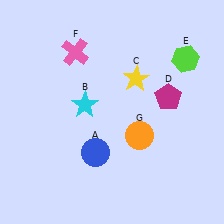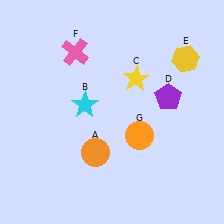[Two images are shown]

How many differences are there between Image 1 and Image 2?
There are 3 differences between the two images.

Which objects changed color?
A changed from blue to orange. D changed from magenta to purple. E changed from lime to yellow.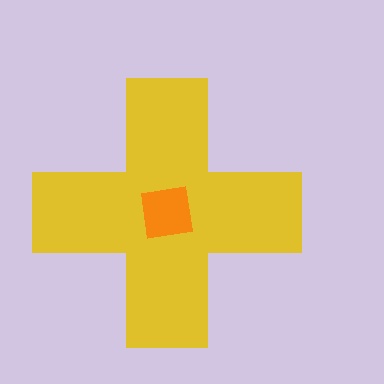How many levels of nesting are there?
2.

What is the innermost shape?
The orange square.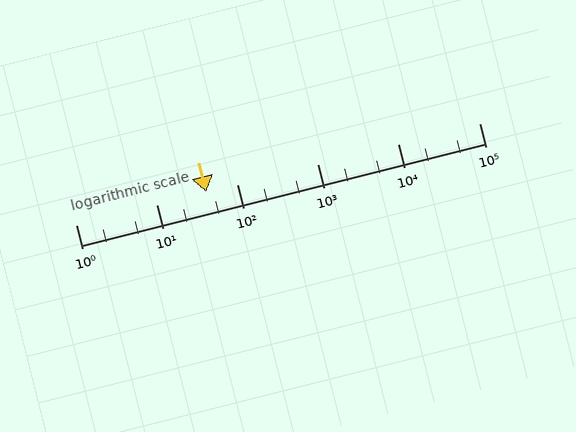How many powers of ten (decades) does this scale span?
The scale spans 5 decades, from 1 to 100000.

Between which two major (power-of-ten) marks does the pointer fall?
The pointer is between 10 and 100.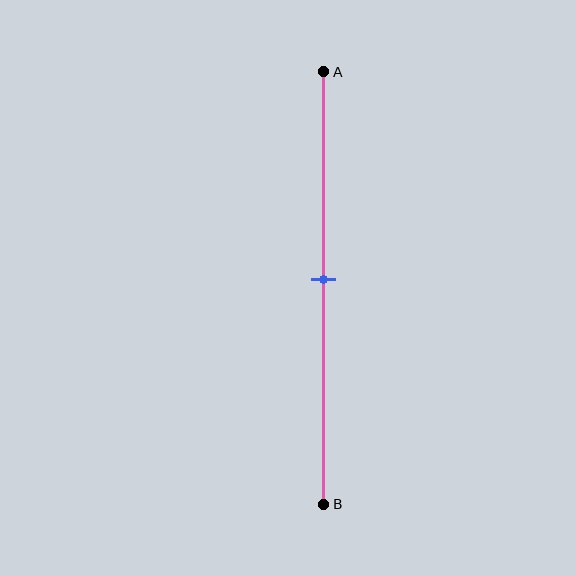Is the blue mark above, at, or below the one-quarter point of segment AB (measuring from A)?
The blue mark is below the one-quarter point of segment AB.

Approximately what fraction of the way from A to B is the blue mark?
The blue mark is approximately 50% of the way from A to B.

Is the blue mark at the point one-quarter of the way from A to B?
No, the mark is at about 50% from A, not at the 25% one-quarter point.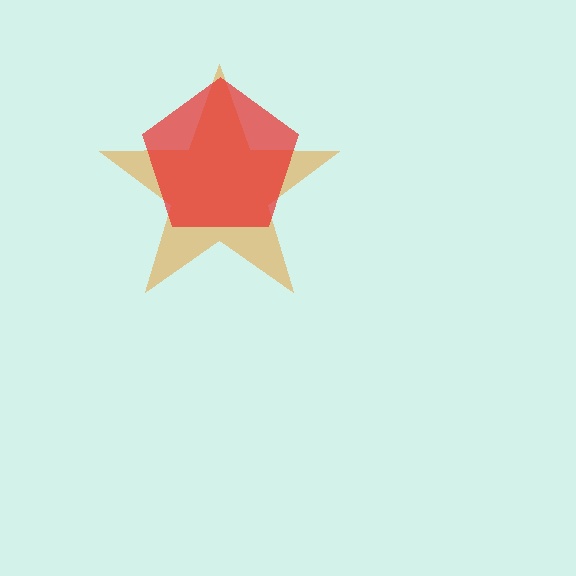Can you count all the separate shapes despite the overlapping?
Yes, there are 2 separate shapes.